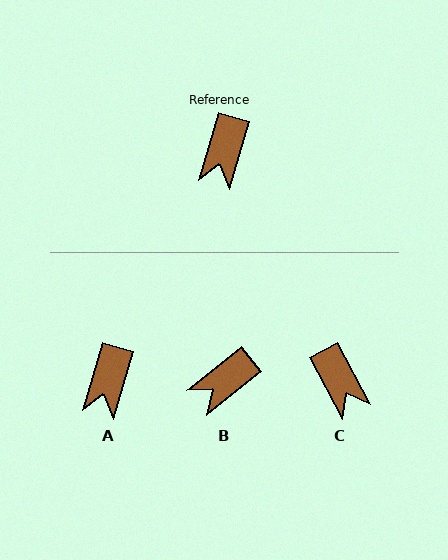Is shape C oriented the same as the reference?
No, it is off by about 45 degrees.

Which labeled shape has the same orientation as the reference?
A.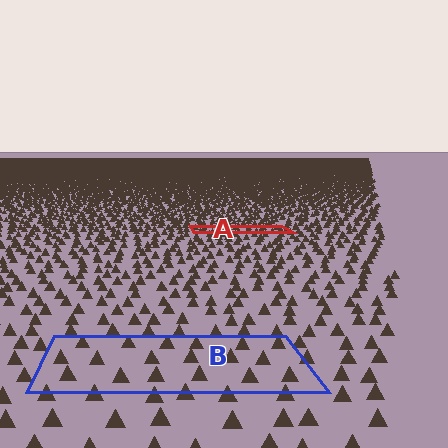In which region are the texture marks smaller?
The texture marks are smaller in region A, because it is farther away.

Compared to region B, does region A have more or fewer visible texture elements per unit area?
Region A has more texture elements per unit area — they are packed more densely because it is farther away.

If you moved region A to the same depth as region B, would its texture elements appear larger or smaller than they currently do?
They would appear larger. At a closer depth, the same texture elements are projected at a bigger on-screen size.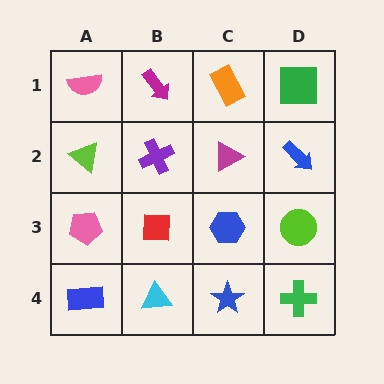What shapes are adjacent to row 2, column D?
A green square (row 1, column D), a lime circle (row 3, column D), a magenta triangle (row 2, column C).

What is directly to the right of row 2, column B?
A magenta triangle.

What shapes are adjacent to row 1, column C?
A magenta triangle (row 2, column C), a magenta arrow (row 1, column B), a green square (row 1, column D).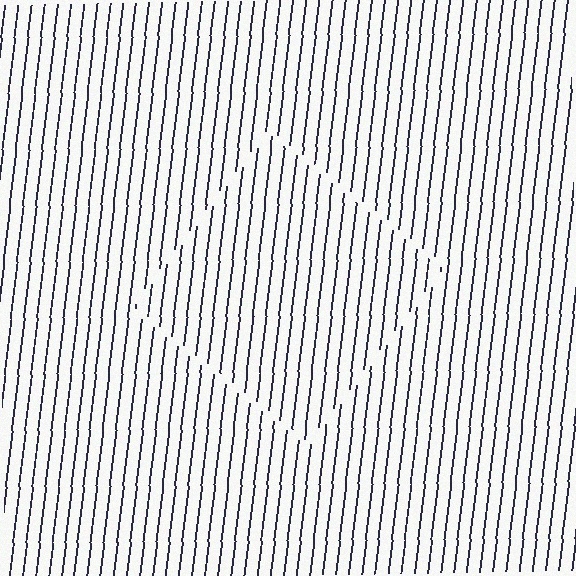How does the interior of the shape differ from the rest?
The interior of the shape contains the same grating, shifted by half a period — the contour is defined by the phase discontinuity where line-ends from the inner and outer gratings abut.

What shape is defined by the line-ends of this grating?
An illusory square. The interior of the shape contains the same grating, shifted by half a period — the contour is defined by the phase discontinuity where line-ends from the inner and outer gratings abut.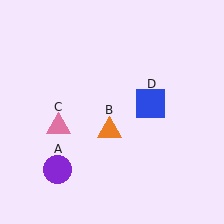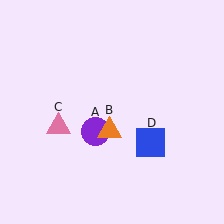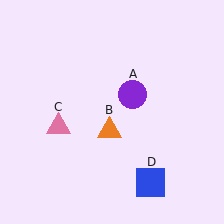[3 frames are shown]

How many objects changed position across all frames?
2 objects changed position: purple circle (object A), blue square (object D).